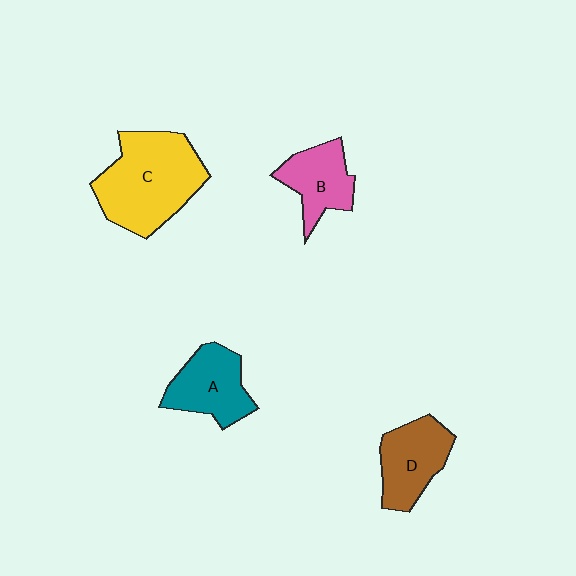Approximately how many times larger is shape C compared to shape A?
Approximately 1.7 times.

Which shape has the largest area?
Shape C (yellow).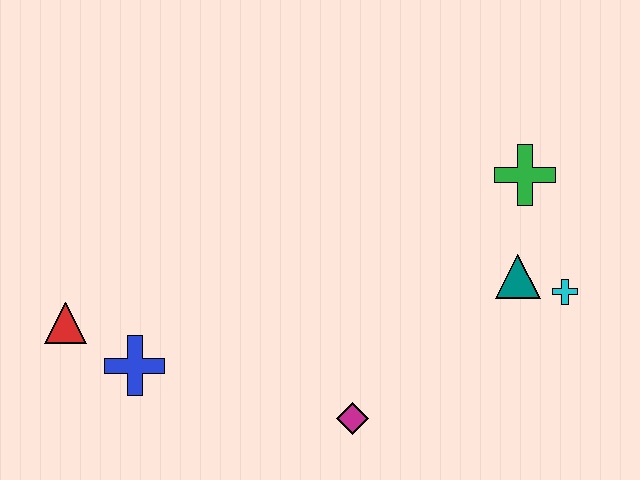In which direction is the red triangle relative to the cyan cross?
The red triangle is to the left of the cyan cross.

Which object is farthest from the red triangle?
The cyan cross is farthest from the red triangle.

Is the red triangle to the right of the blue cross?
No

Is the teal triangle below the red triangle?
No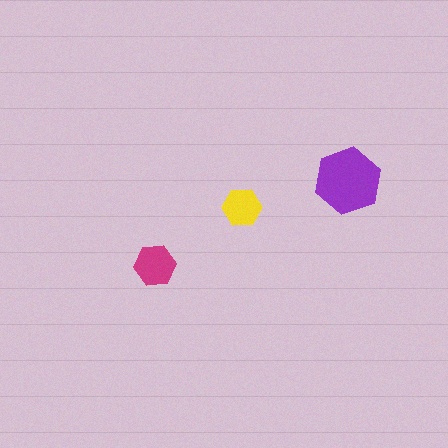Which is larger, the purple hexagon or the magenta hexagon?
The purple one.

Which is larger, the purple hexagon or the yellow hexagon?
The purple one.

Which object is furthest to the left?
The magenta hexagon is leftmost.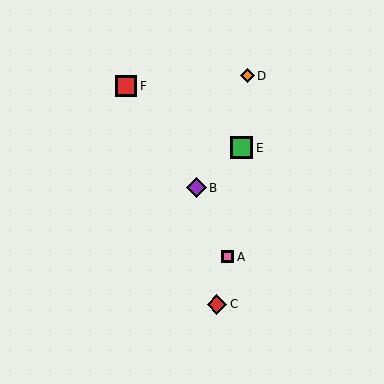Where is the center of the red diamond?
The center of the red diamond is at (217, 304).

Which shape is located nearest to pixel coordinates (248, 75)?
The orange diamond (labeled D) at (247, 76) is nearest to that location.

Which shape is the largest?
The green square (labeled E) is the largest.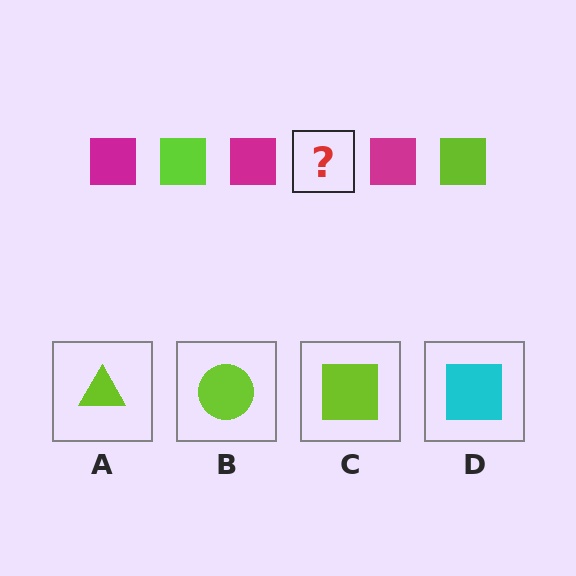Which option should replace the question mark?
Option C.